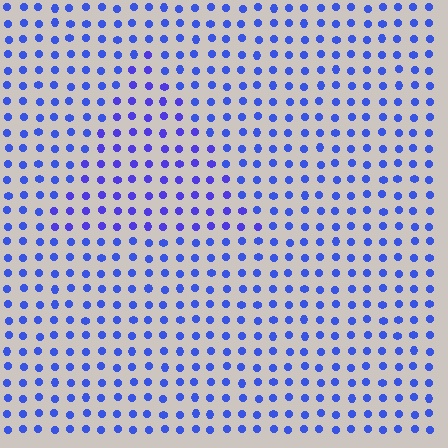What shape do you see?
I see a triangle.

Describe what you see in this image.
The image is filled with small blue elements in a uniform arrangement. A triangle-shaped region is visible where the elements are tinted to a slightly different hue, forming a subtle color boundary.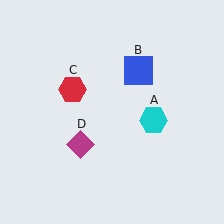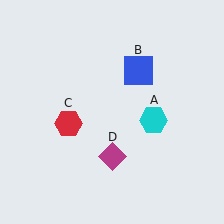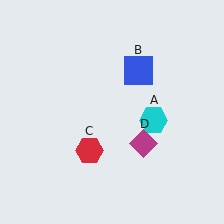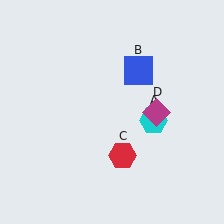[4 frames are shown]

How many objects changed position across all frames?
2 objects changed position: red hexagon (object C), magenta diamond (object D).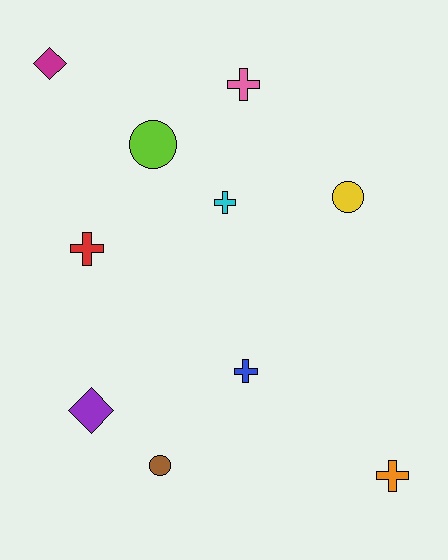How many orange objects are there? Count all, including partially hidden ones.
There is 1 orange object.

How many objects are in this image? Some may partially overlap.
There are 10 objects.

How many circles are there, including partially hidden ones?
There are 3 circles.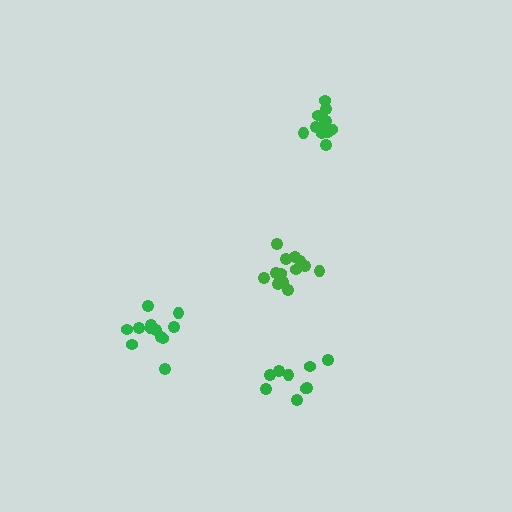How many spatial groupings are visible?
There are 4 spatial groupings.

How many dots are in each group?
Group 1: 11 dots, Group 2: 12 dots, Group 3: 13 dots, Group 4: 9 dots (45 total).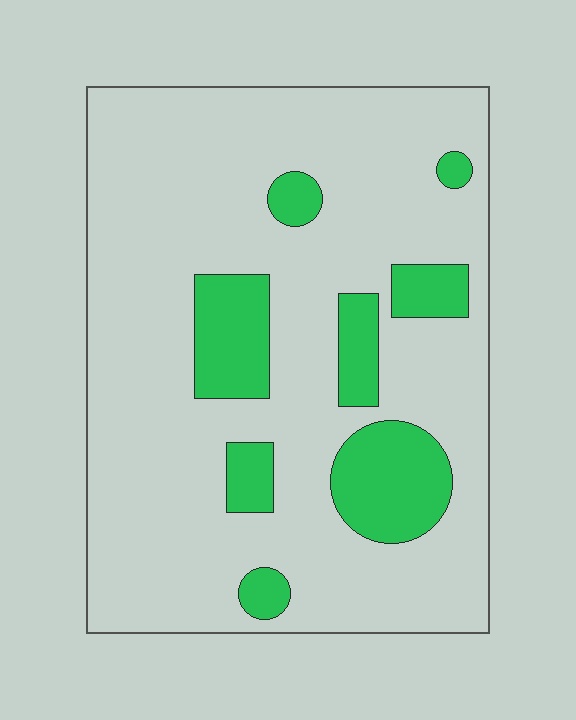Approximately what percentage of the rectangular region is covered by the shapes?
Approximately 20%.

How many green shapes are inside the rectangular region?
8.